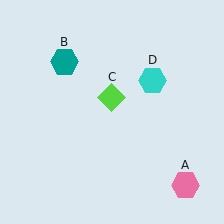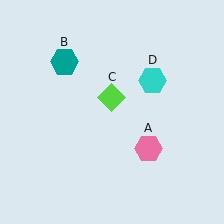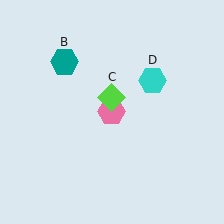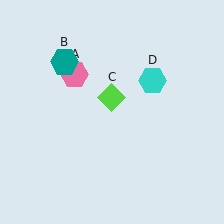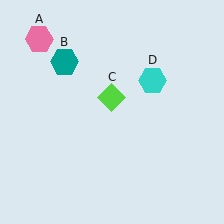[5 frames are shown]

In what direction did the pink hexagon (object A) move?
The pink hexagon (object A) moved up and to the left.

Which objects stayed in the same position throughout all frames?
Teal hexagon (object B) and lime diamond (object C) and cyan hexagon (object D) remained stationary.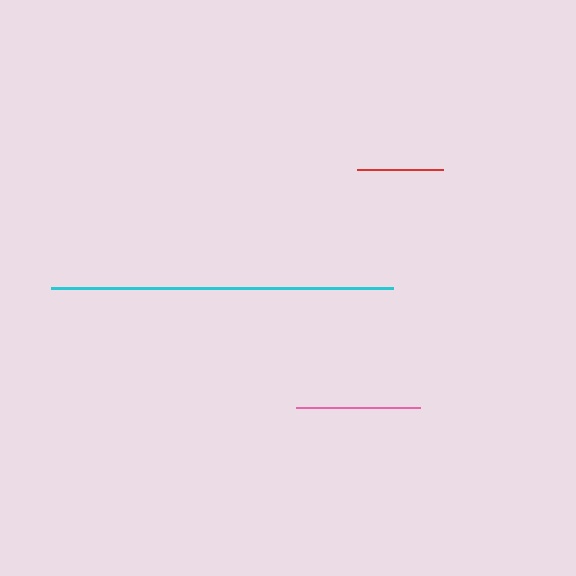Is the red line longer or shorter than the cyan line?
The cyan line is longer than the red line.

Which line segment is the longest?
The cyan line is the longest at approximately 342 pixels.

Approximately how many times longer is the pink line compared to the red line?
The pink line is approximately 1.4 times the length of the red line.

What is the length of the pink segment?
The pink segment is approximately 124 pixels long.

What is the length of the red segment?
The red segment is approximately 86 pixels long.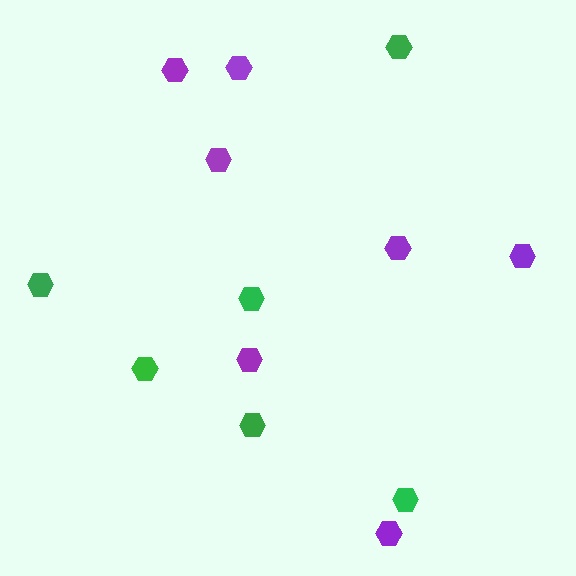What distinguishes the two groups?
There are 2 groups: one group of purple hexagons (7) and one group of green hexagons (6).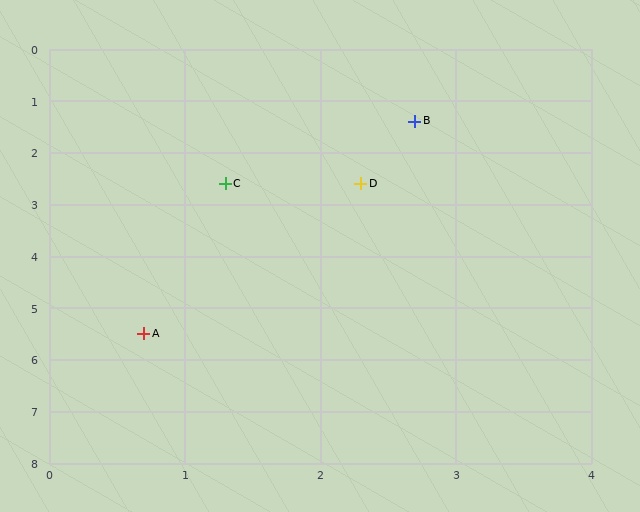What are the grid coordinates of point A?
Point A is at approximately (0.7, 5.5).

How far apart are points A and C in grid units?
Points A and C are about 3.0 grid units apart.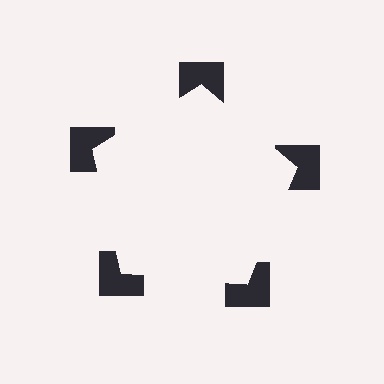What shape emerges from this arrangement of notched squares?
An illusory pentagon — its edges are inferred from the aligned wedge cuts in the notched squares, not physically drawn.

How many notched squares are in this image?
There are 5 — one at each vertex of the illusory pentagon.